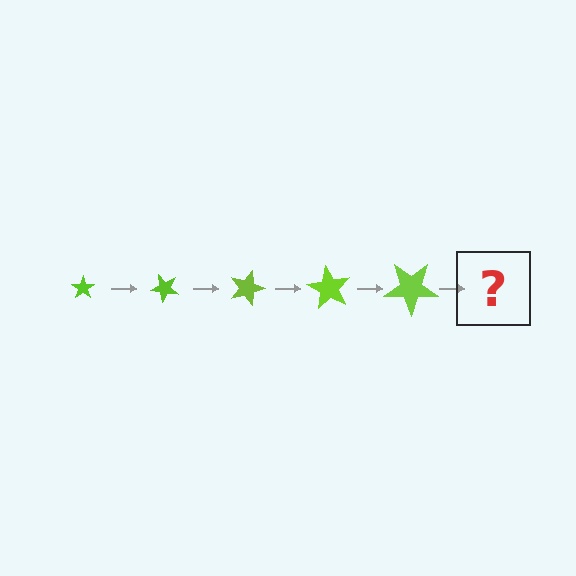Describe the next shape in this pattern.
It should be a star, larger than the previous one and rotated 225 degrees from the start.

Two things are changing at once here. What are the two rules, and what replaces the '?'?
The two rules are that the star grows larger each step and it rotates 45 degrees each step. The '?' should be a star, larger than the previous one and rotated 225 degrees from the start.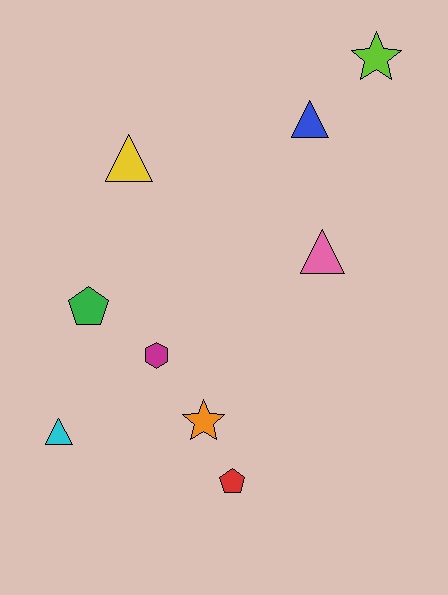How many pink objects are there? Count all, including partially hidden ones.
There is 1 pink object.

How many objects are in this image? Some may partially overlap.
There are 9 objects.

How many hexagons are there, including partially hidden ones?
There is 1 hexagon.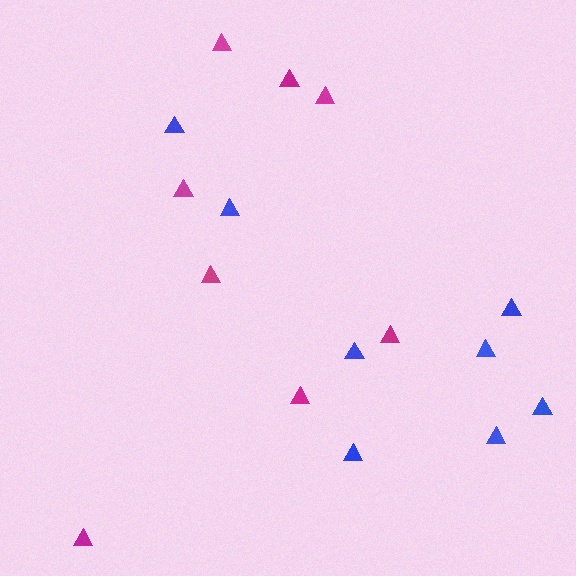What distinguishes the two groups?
There are 2 groups: one group of magenta triangles (8) and one group of blue triangles (8).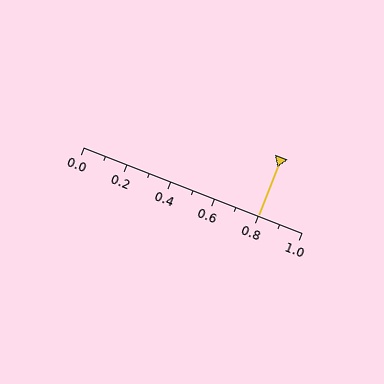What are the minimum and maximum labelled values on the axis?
The axis runs from 0.0 to 1.0.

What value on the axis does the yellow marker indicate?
The marker indicates approximately 0.8.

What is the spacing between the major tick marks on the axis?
The major ticks are spaced 0.2 apart.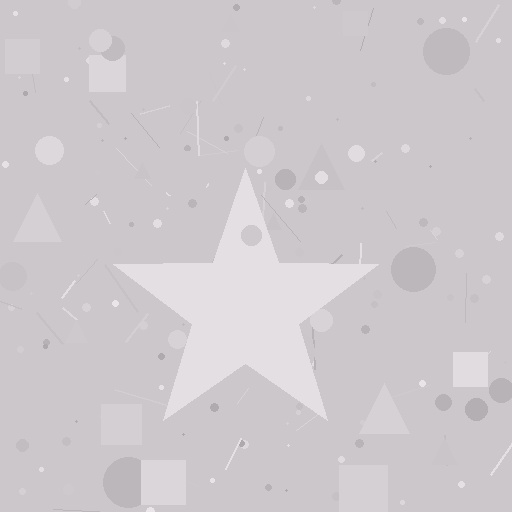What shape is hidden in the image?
A star is hidden in the image.